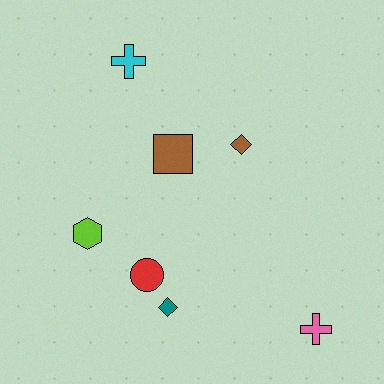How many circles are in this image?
There is 1 circle.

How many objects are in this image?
There are 7 objects.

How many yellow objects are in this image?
There are no yellow objects.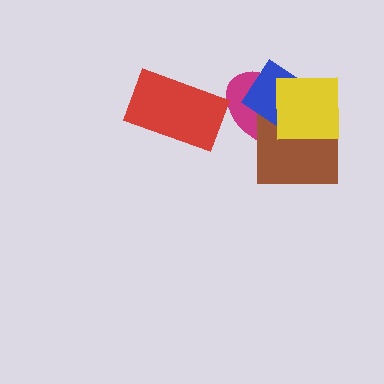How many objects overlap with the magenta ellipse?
3 objects overlap with the magenta ellipse.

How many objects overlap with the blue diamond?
3 objects overlap with the blue diamond.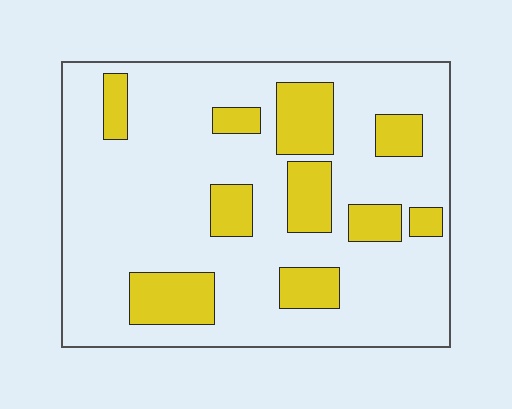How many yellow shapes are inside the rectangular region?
10.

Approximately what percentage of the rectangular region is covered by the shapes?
Approximately 20%.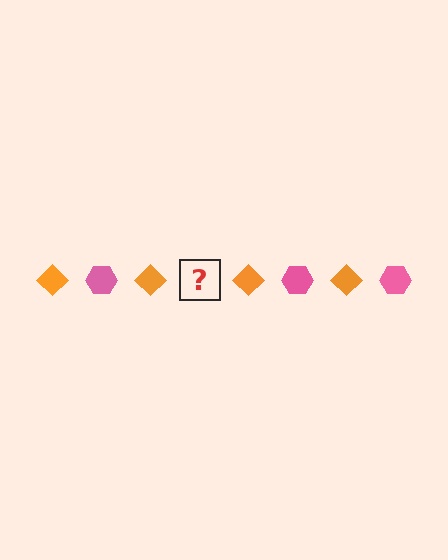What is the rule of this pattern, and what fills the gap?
The rule is that the pattern alternates between orange diamond and pink hexagon. The gap should be filled with a pink hexagon.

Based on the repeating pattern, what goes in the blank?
The blank should be a pink hexagon.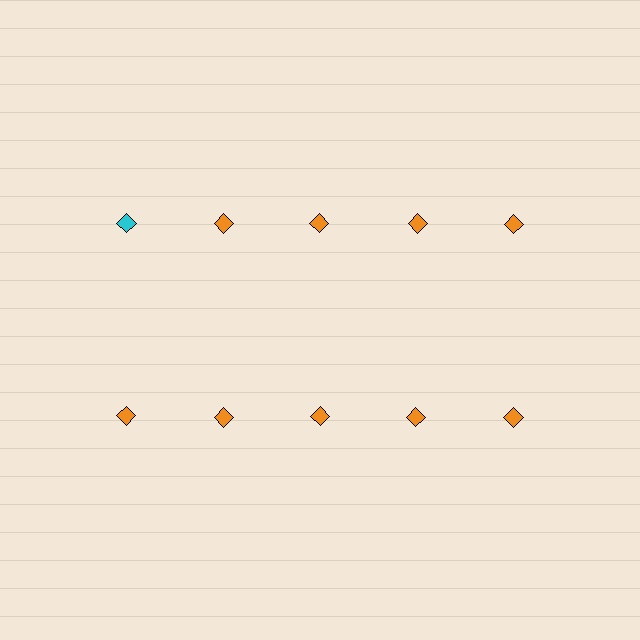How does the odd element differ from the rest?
It has a different color: cyan instead of orange.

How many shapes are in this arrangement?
There are 10 shapes arranged in a grid pattern.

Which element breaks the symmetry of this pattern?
The cyan diamond in the top row, leftmost column breaks the symmetry. All other shapes are orange diamonds.